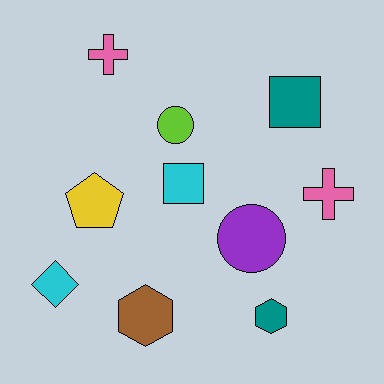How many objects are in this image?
There are 10 objects.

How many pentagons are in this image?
There is 1 pentagon.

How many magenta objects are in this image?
There are no magenta objects.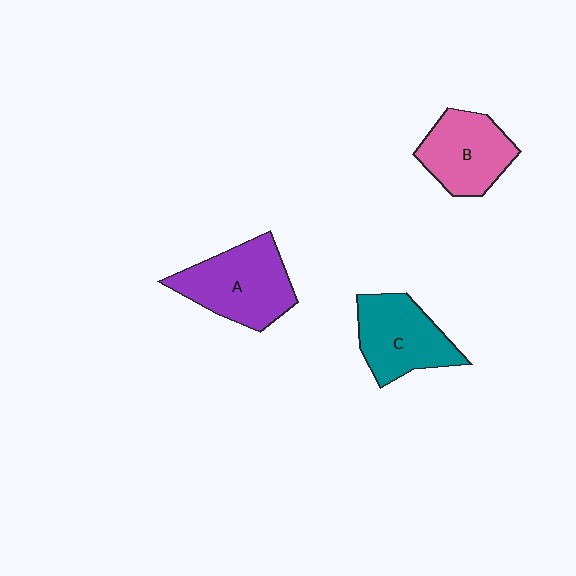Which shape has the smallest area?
Shape B (pink).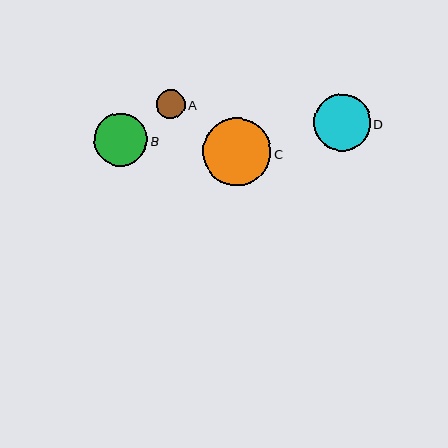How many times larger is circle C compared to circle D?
Circle C is approximately 1.2 times the size of circle D.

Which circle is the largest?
Circle C is the largest with a size of approximately 68 pixels.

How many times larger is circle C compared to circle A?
Circle C is approximately 2.4 times the size of circle A.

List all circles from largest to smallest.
From largest to smallest: C, D, B, A.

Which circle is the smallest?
Circle A is the smallest with a size of approximately 29 pixels.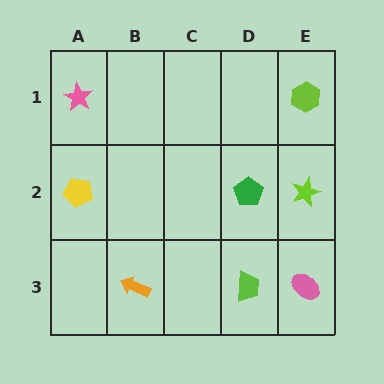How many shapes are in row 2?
3 shapes.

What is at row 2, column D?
A green pentagon.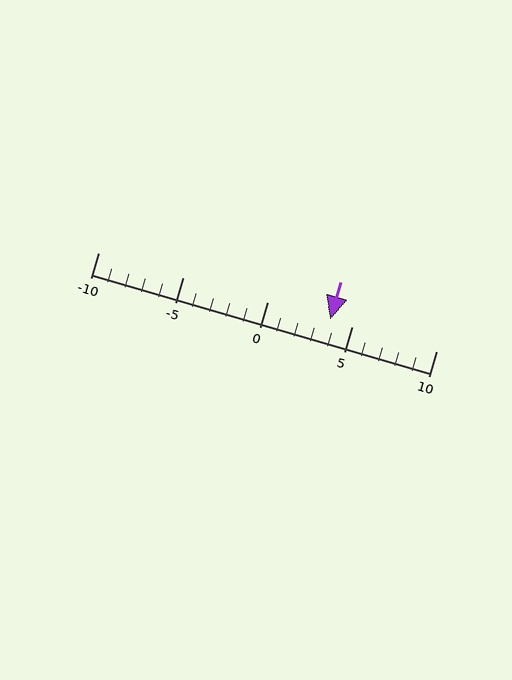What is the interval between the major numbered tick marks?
The major tick marks are spaced 5 units apart.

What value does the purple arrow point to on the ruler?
The purple arrow points to approximately 4.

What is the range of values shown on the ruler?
The ruler shows values from -10 to 10.